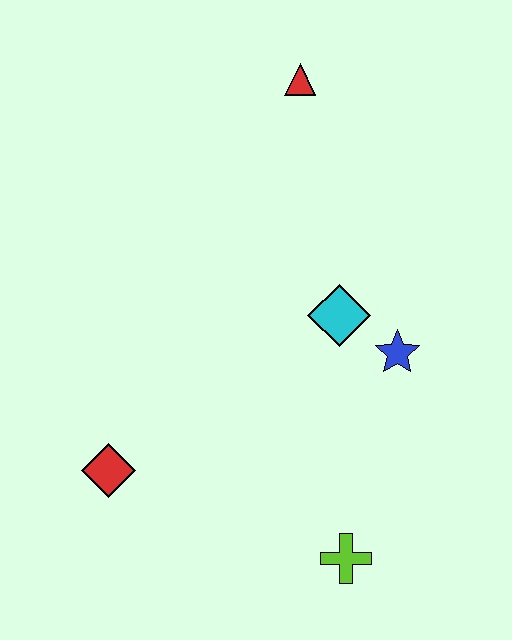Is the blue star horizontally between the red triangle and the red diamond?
No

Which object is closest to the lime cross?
The blue star is closest to the lime cross.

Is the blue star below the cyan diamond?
Yes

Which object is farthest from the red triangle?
The lime cross is farthest from the red triangle.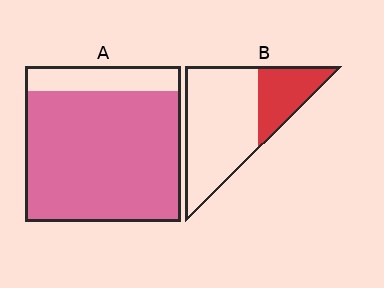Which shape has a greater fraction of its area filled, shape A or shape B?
Shape A.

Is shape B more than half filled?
No.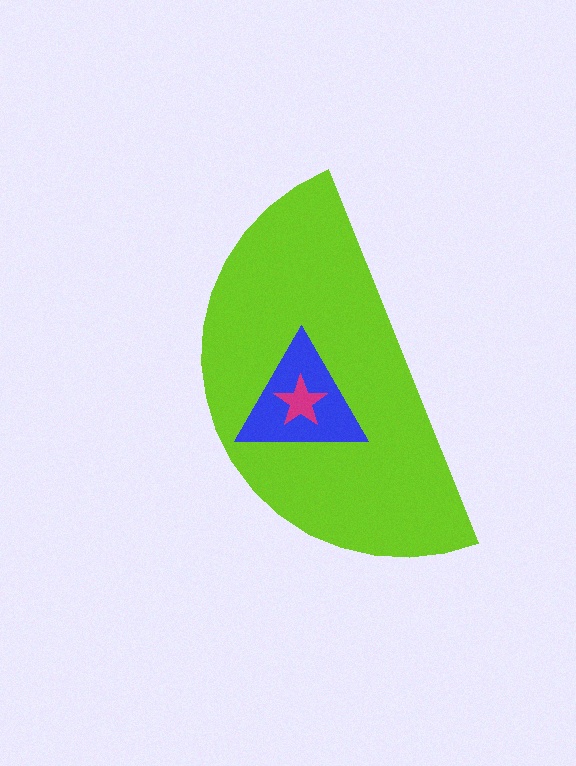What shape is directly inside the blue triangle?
The magenta star.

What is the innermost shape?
The magenta star.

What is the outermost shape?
The lime semicircle.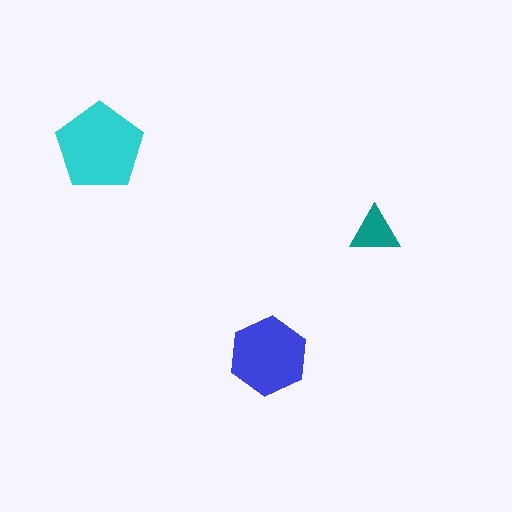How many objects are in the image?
There are 3 objects in the image.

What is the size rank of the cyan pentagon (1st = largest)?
1st.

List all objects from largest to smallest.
The cyan pentagon, the blue hexagon, the teal triangle.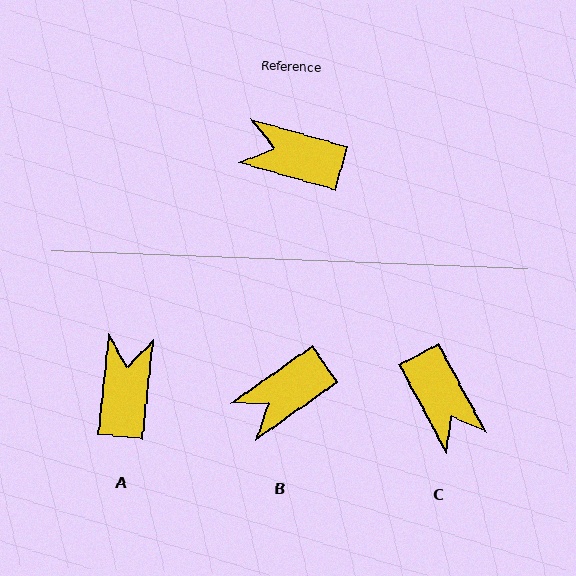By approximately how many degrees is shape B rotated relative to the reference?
Approximately 51 degrees counter-clockwise.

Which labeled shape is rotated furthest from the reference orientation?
C, about 134 degrees away.